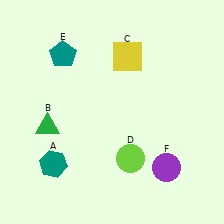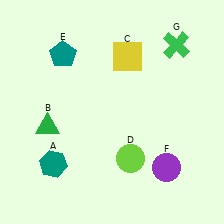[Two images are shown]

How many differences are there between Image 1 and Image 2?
There is 1 difference between the two images.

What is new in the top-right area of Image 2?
A green cross (G) was added in the top-right area of Image 2.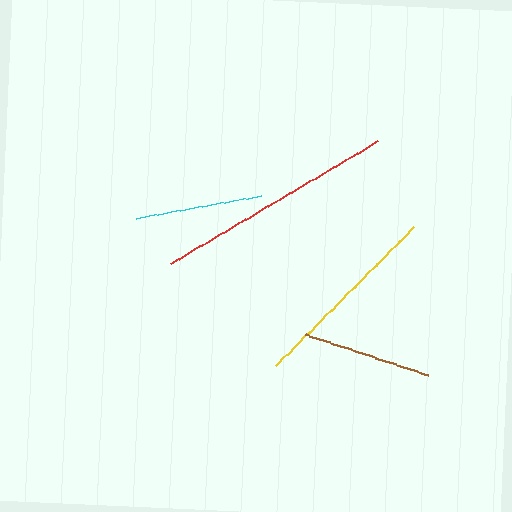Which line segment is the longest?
The red line is the longest at approximately 242 pixels.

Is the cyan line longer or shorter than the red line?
The red line is longer than the cyan line.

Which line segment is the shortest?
The cyan line is the shortest at approximately 128 pixels.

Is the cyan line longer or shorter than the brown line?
The brown line is longer than the cyan line.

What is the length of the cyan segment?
The cyan segment is approximately 128 pixels long.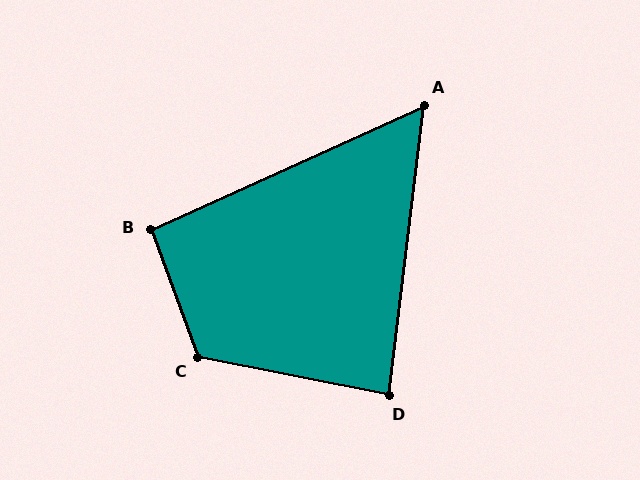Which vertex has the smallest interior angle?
A, at approximately 59 degrees.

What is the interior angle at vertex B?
Approximately 94 degrees (approximately right).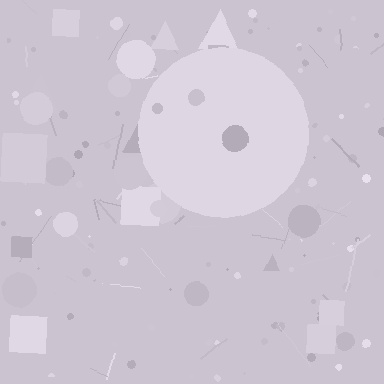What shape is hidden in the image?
A circle is hidden in the image.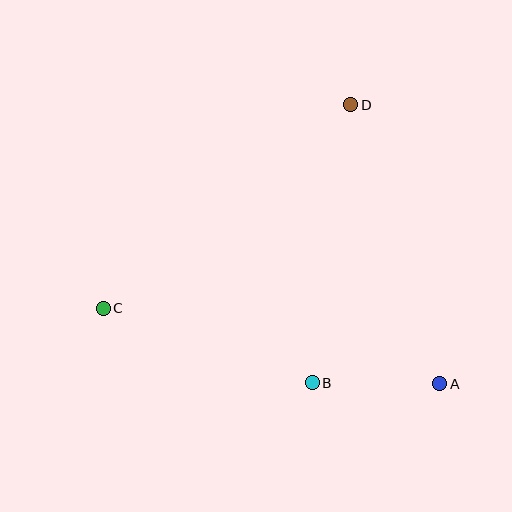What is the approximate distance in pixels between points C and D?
The distance between C and D is approximately 321 pixels.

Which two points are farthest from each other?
Points A and C are farthest from each other.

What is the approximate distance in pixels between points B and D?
The distance between B and D is approximately 280 pixels.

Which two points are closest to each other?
Points A and B are closest to each other.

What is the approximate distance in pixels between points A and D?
The distance between A and D is approximately 293 pixels.